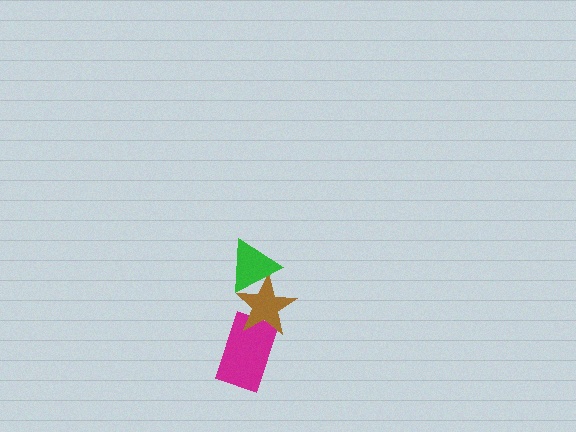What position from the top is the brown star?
The brown star is 2nd from the top.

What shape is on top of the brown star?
The green triangle is on top of the brown star.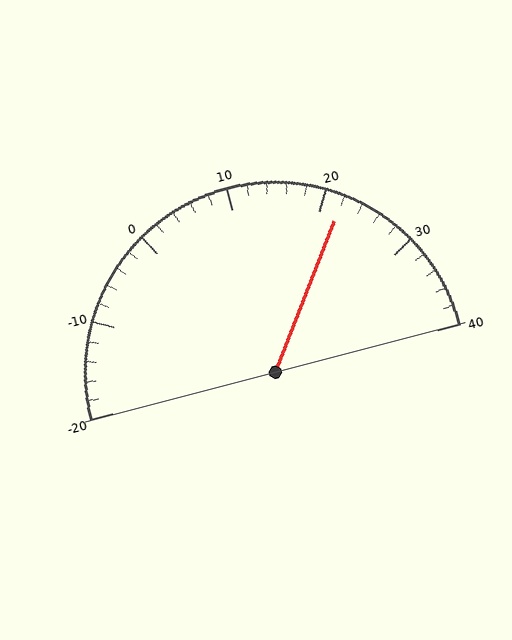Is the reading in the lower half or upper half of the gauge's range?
The reading is in the upper half of the range (-20 to 40).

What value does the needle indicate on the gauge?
The needle indicates approximately 22.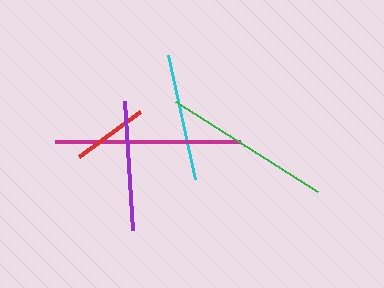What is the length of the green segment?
The green segment is approximately 168 pixels long.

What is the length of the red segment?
The red segment is approximately 76 pixels long.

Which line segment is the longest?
The magenta line is the longest at approximately 185 pixels.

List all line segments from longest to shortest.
From longest to shortest: magenta, green, purple, cyan, red.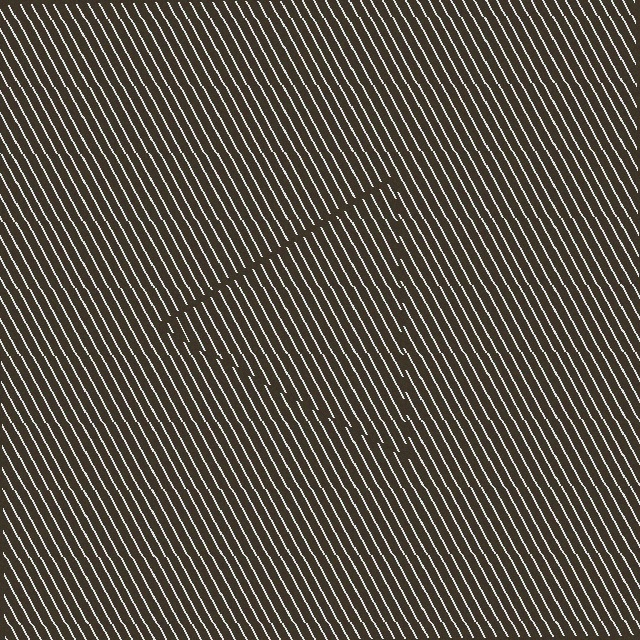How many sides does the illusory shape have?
3 sides — the line-ends trace a triangle.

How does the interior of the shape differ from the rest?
The interior of the shape contains the same grating, shifted by half a period — the contour is defined by the phase discontinuity where line-ends from the inner and outer gratings abut.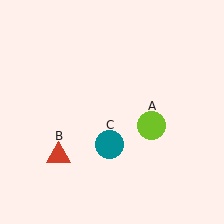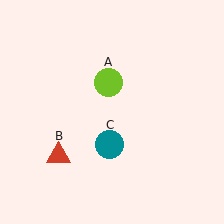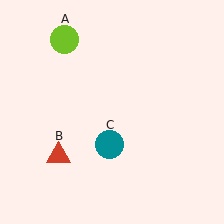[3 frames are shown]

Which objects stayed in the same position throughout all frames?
Red triangle (object B) and teal circle (object C) remained stationary.